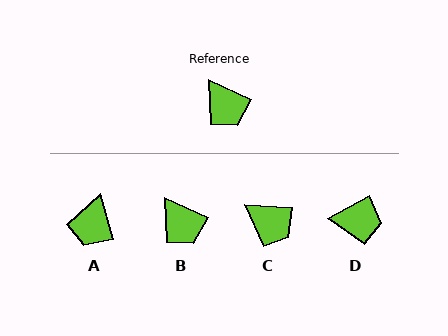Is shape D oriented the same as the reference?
No, it is off by about 53 degrees.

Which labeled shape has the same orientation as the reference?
B.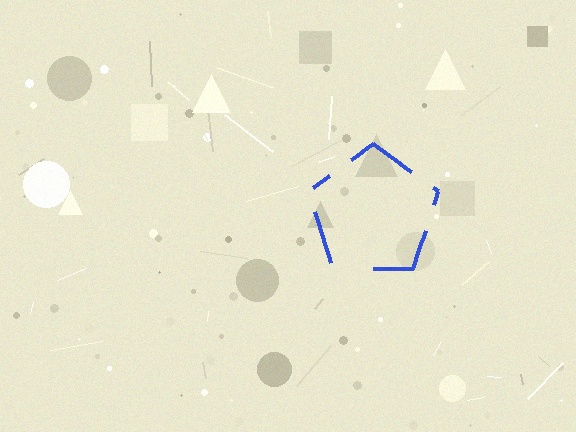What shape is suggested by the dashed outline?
The dashed outline suggests a pentagon.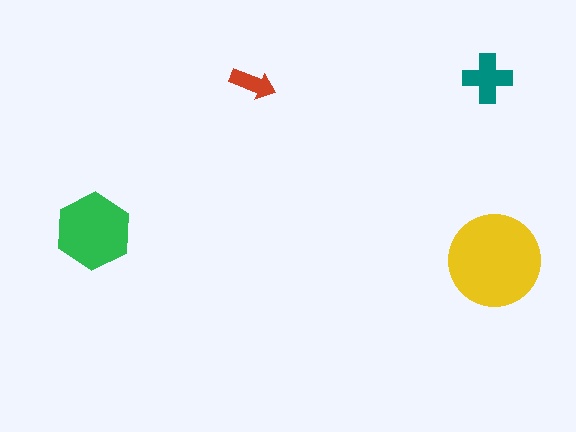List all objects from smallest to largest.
The red arrow, the teal cross, the green hexagon, the yellow circle.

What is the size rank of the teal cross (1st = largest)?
3rd.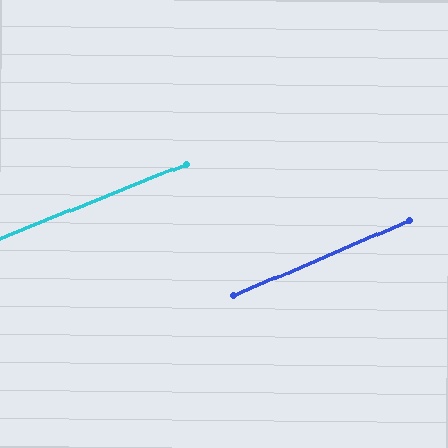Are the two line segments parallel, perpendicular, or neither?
Parallel — their directions differ by only 1.6°.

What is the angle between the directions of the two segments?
Approximately 2 degrees.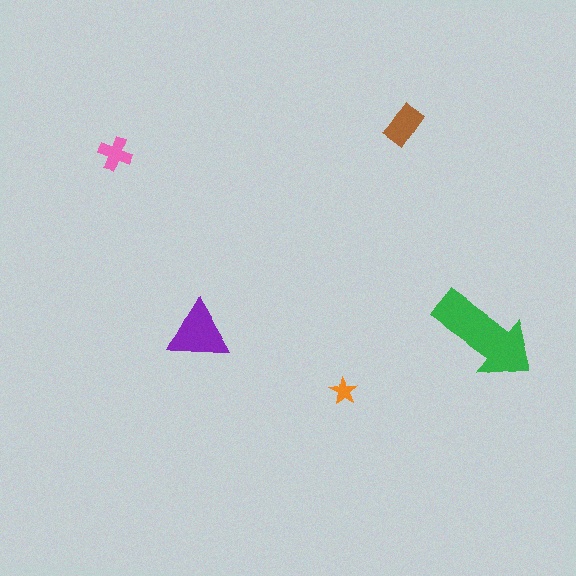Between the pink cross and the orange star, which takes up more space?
The pink cross.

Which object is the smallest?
The orange star.